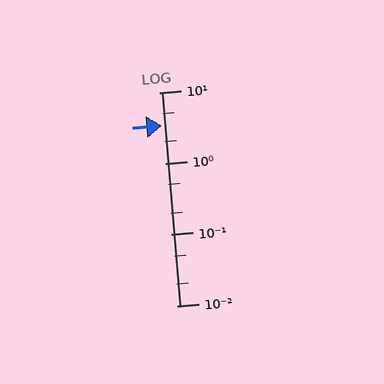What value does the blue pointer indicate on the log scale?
The pointer indicates approximately 3.4.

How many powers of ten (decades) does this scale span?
The scale spans 3 decades, from 0.01 to 10.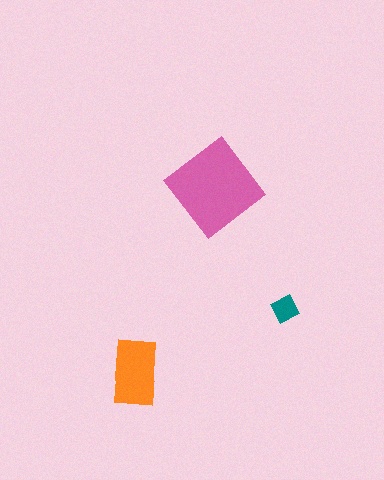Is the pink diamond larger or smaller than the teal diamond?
Larger.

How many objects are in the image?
There are 3 objects in the image.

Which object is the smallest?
The teal diamond.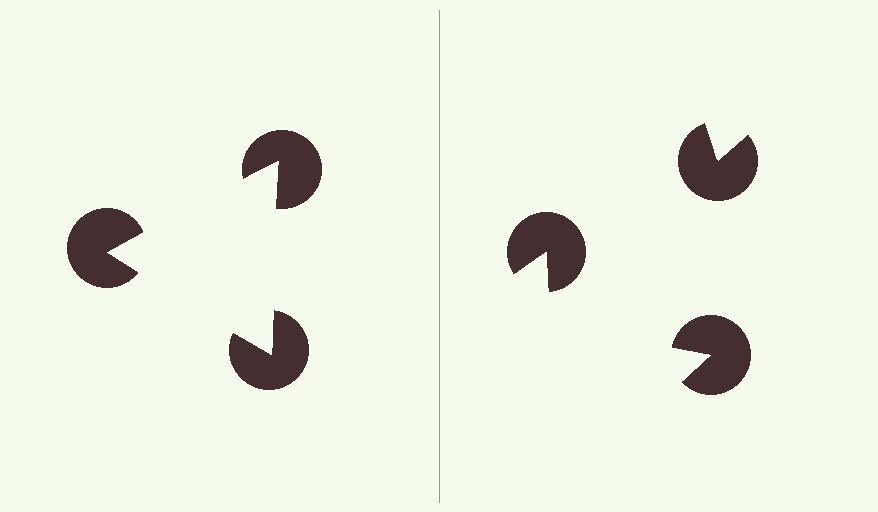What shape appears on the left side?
An illusory triangle.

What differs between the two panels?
The pac-man discs are positioned identically on both sides; only the wedge orientations differ. On the left they align to a triangle; on the right they are misaligned.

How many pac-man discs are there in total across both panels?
6 — 3 on each side.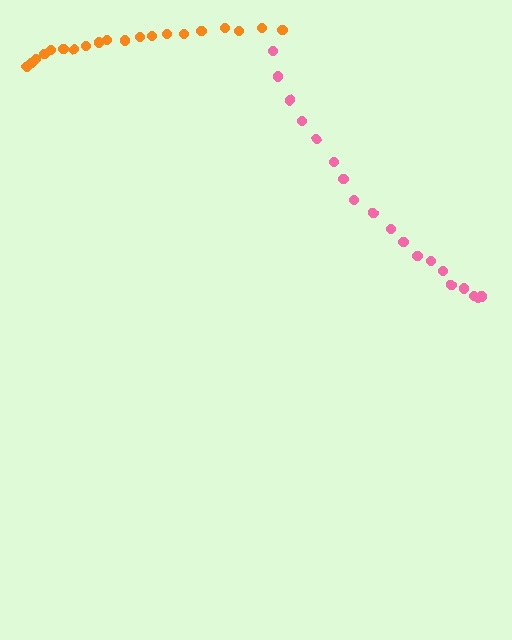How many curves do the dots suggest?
There are 2 distinct paths.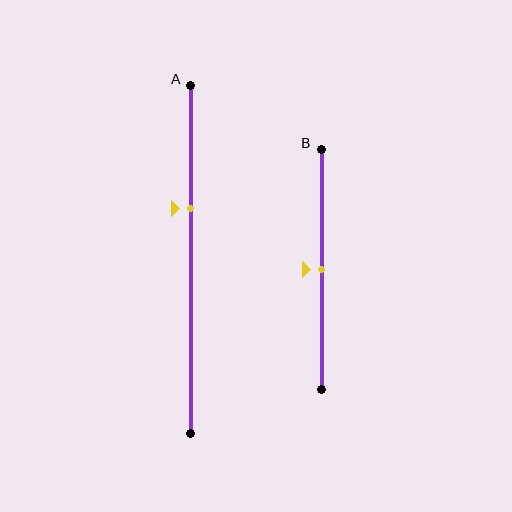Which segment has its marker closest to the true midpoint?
Segment B has its marker closest to the true midpoint.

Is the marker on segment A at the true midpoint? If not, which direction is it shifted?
No, the marker on segment A is shifted upward by about 15% of the segment length.